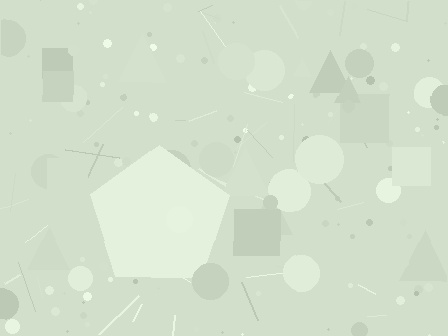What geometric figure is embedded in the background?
A pentagon is embedded in the background.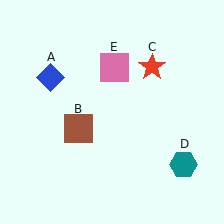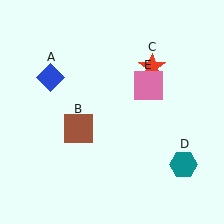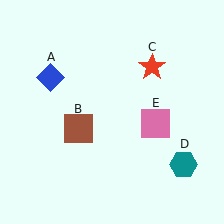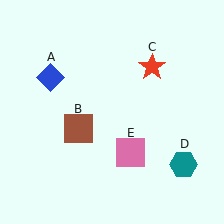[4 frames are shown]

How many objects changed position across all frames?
1 object changed position: pink square (object E).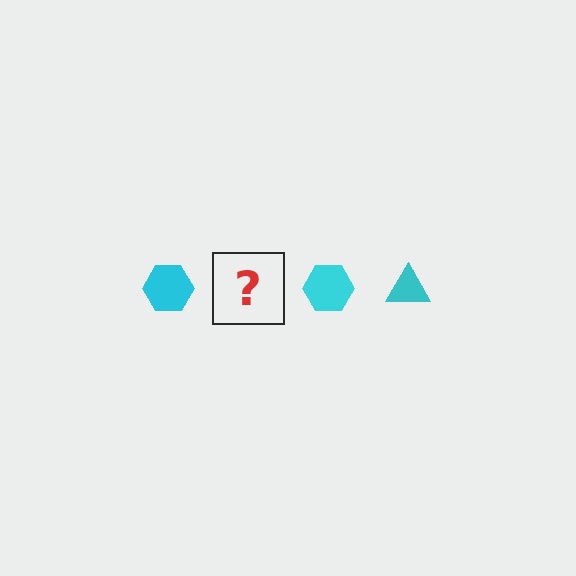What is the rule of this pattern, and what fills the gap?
The rule is that the pattern cycles through hexagon, triangle shapes in cyan. The gap should be filled with a cyan triangle.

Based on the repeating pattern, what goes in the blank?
The blank should be a cyan triangle.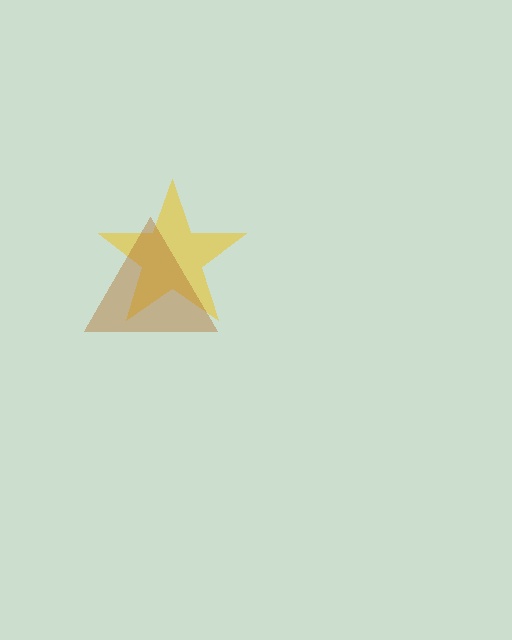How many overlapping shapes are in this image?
There are 2 overlapping shapes in the image.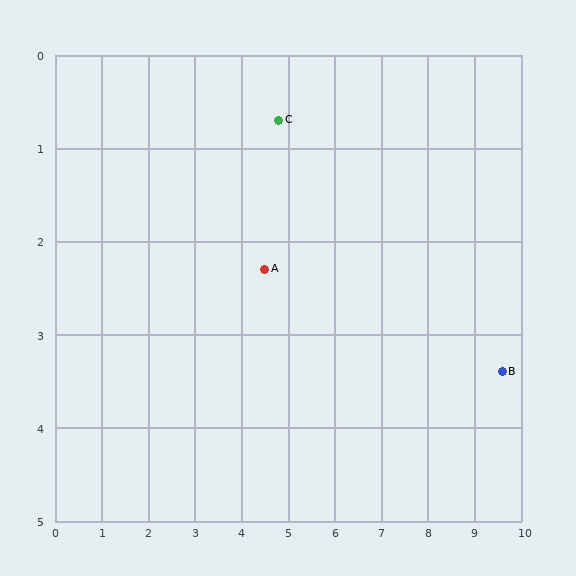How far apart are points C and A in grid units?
Points C and A are about 1.6 grid units apart.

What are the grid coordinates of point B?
Point B is at approximately (9.6, 3.4).